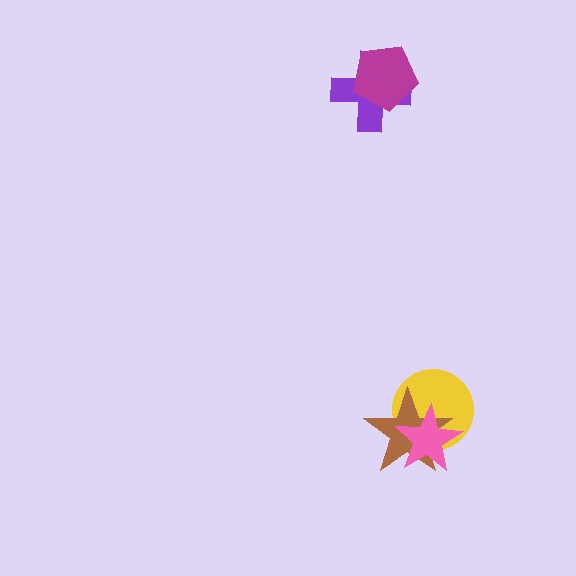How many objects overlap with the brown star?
2 objects overlap with the brown star.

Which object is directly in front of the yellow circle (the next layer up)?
The brown star is directly in front of the yellow circle.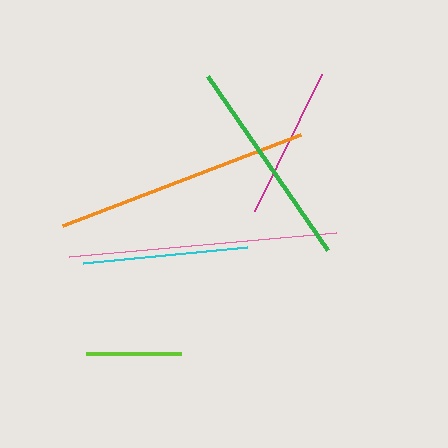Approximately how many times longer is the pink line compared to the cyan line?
The pink line is approximately 1.6 times the length of the cyan line.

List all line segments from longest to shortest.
From longest to shortest: pink, orange, green, cyan, magenta, lime.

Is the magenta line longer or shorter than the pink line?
The pink line is longer than the magenta line.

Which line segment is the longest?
The pink line is the longest at approximately 268 pixels.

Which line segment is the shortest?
The lime line is the shortest at approximately 95 pixels.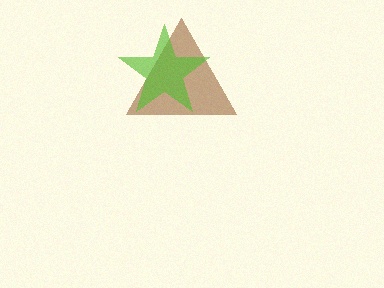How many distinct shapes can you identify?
There are 2 distinct shapes: a brown triangle, a lime star.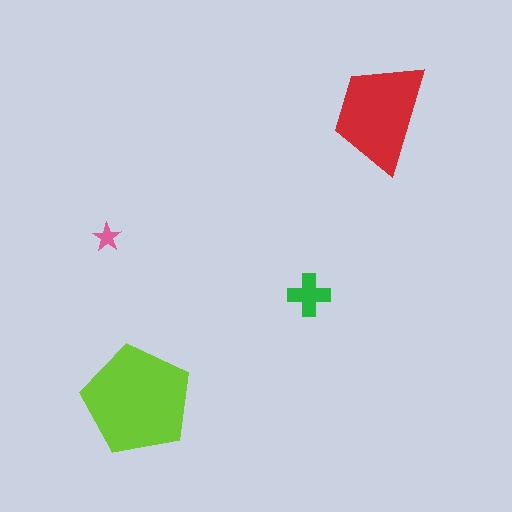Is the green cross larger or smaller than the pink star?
Larger.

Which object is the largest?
The lime pentagon.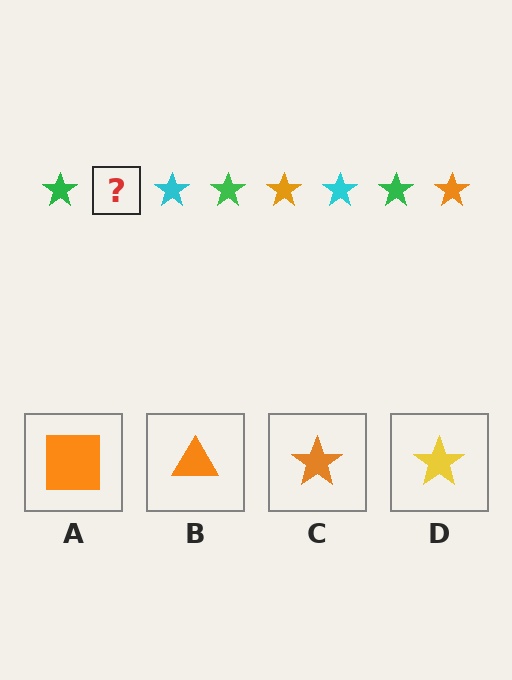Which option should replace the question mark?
Option C.